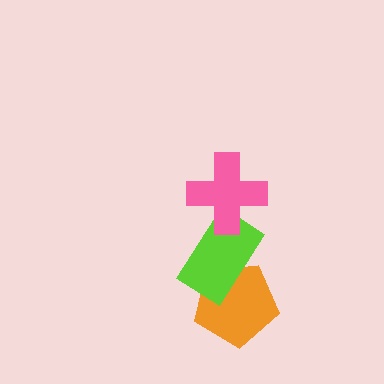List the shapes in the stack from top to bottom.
From top to bottom: the pink cross, the lime rectangle, the orange pentagon.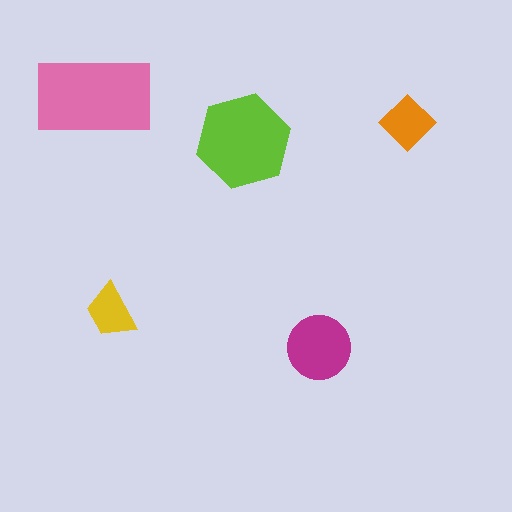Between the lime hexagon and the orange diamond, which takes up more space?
The lime hexagon.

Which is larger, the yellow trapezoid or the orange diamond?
The orange diamond.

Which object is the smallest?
The yellow trapezoid.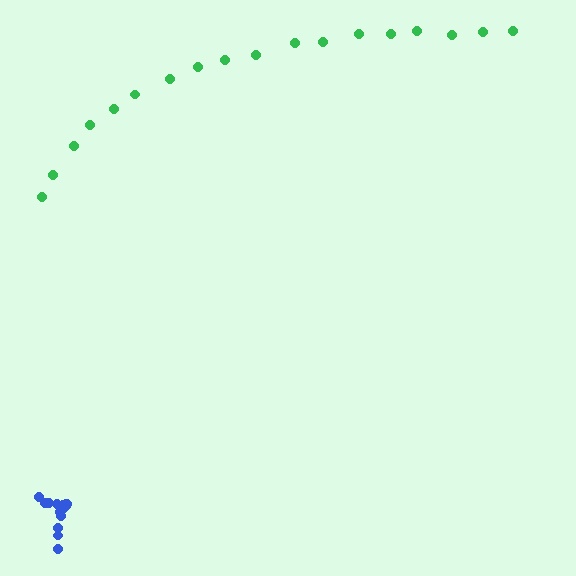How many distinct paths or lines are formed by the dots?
There are 2 distinct paths.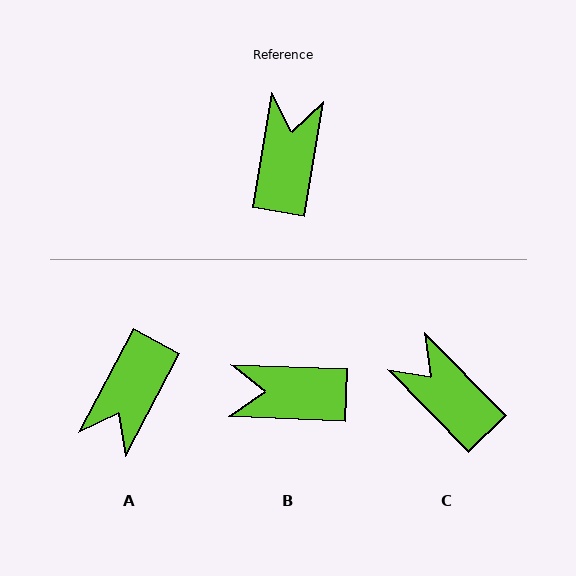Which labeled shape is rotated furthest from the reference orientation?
A, about 162 degrees away.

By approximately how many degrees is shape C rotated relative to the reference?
Approximately 54 degrees counter-clockwise.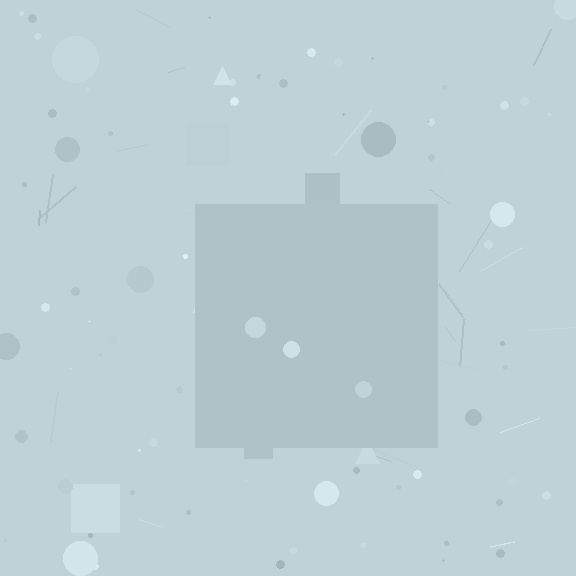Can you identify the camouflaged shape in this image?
The camouflaged shape is a square.